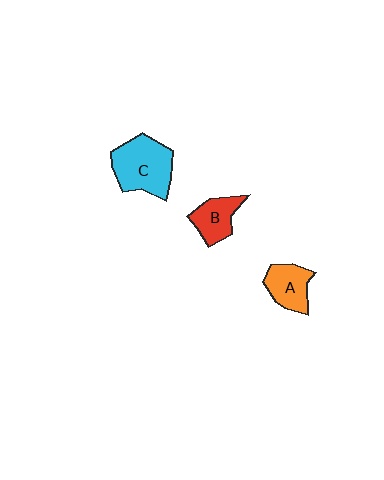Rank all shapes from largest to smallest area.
From largest to smallest: C (cyan), A (orange), B (red).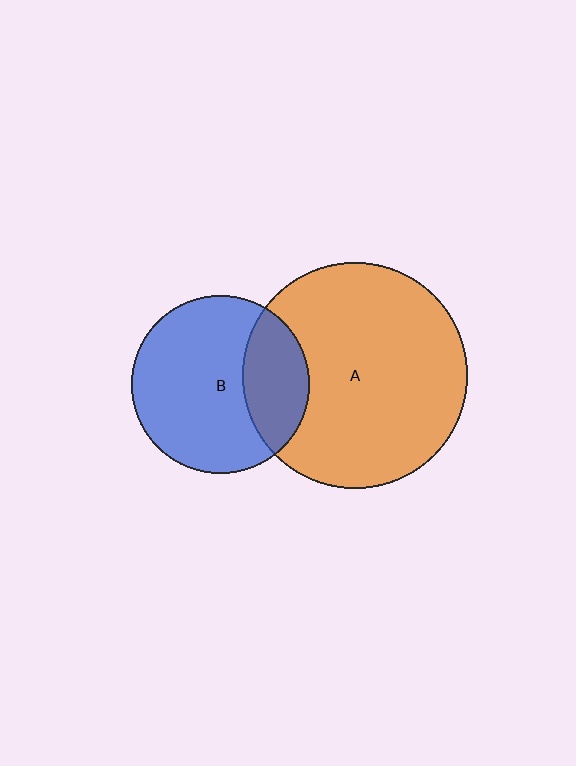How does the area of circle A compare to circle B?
Approximately 1.6 times.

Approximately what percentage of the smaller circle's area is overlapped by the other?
Approximately 30%.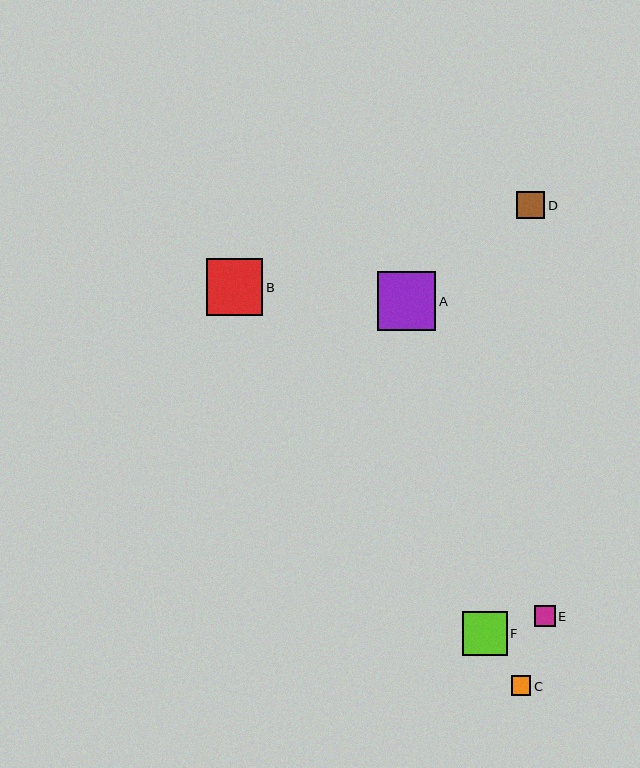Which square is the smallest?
Square C is the smallest with a size of approximately 20 pixels.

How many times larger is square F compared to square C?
Square F is approximately 2.3 times the size of square C.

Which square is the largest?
Square A is the largest with a size of approximately 59 pixels.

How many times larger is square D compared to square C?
Square D is approximately 1.4 times the size of square C.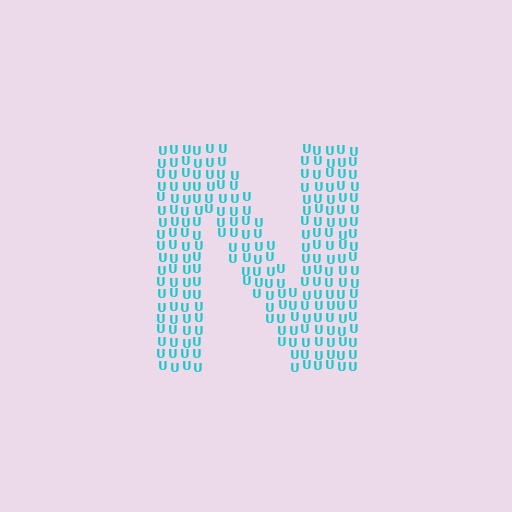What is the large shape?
The large shape is the letter N.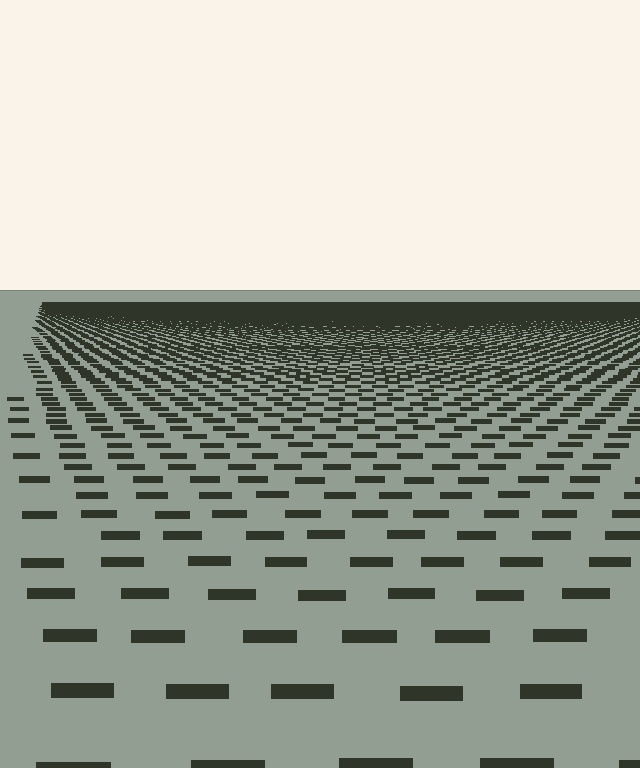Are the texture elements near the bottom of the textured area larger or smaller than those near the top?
Larger. Near the bottom, elements are closer to the viewer and appear at a bigger on-screen size.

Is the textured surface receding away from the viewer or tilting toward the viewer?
The surface is receding away from the viewer. Texture elements get smaller and denser toward the top.